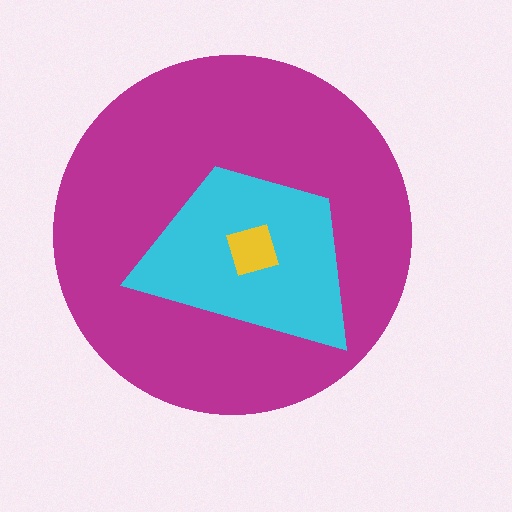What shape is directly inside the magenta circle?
The cyan trapezoid.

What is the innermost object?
The yellow diamond.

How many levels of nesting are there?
3.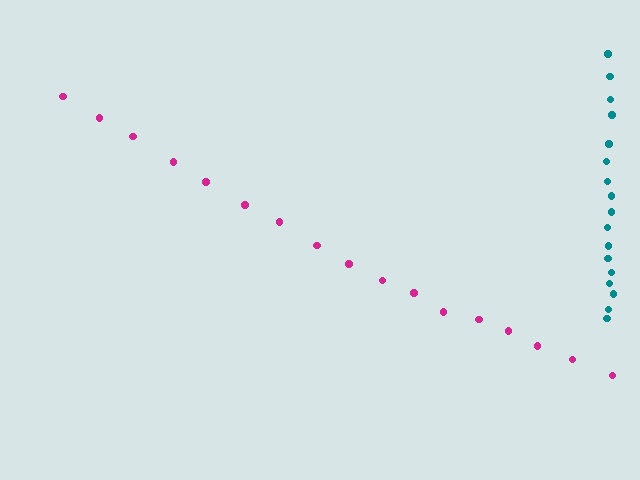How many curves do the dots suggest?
There are 2 distinct paths.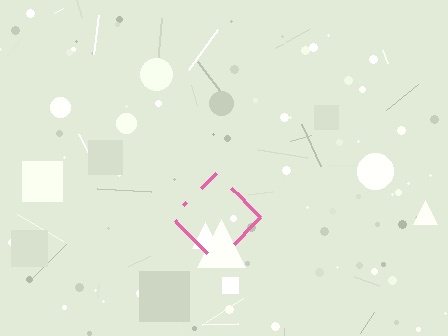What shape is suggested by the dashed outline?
The dashed outline suggests a diamond.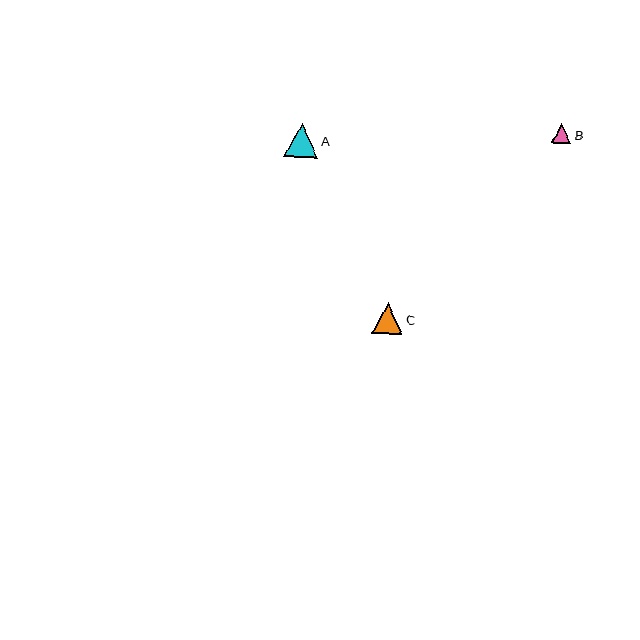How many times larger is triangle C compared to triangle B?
Triangle C is approximately 1.6 times the size of triangle B.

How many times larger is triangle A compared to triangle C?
Triangle A is approximately 1.1 times the size of triangle C.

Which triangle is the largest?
Triangle A is the largest with a size of approximately 34 pixels.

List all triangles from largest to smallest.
From largest to smallest: A, C, B.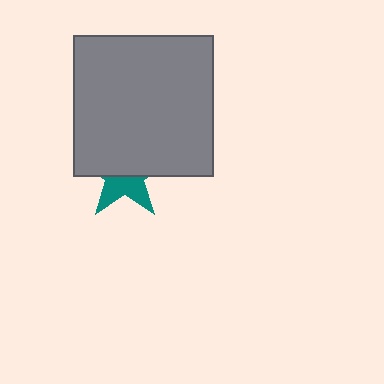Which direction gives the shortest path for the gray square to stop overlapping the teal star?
Moving up gives the shortest separation.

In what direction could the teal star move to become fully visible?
The teal star could move down. That would shift it out from behind the gray square entirely.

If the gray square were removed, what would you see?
You would see the complete teal star.